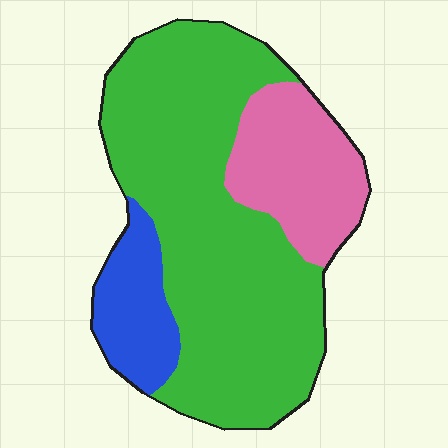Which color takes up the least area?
Blue, at roughly 15%.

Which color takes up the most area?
Green, at roughly 65%.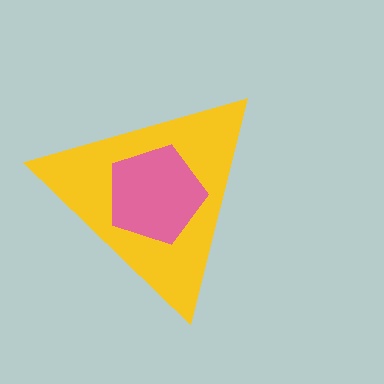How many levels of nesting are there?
2.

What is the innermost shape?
The pink pentagon.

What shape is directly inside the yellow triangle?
The pink pentagon.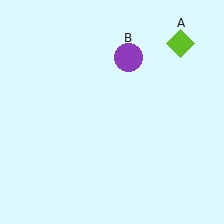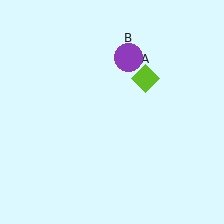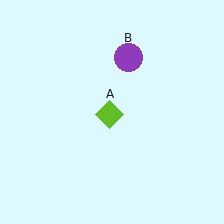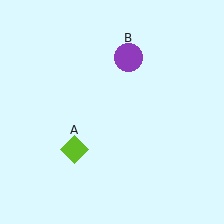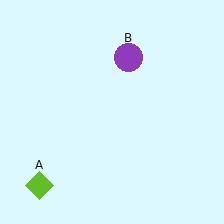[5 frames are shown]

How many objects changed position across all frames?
1 object changed position: lime diamond (object A).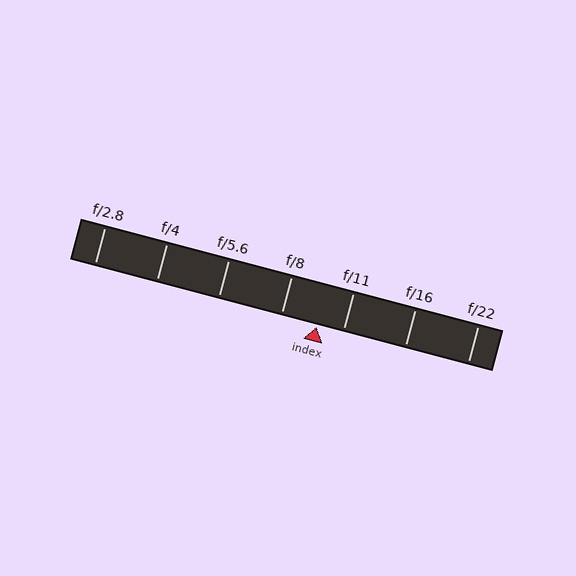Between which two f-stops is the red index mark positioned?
The index mark is between f/8 and f/11.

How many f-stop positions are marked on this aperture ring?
There are 7 f-stop positions marked.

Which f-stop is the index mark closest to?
The index mark is closest to f/11.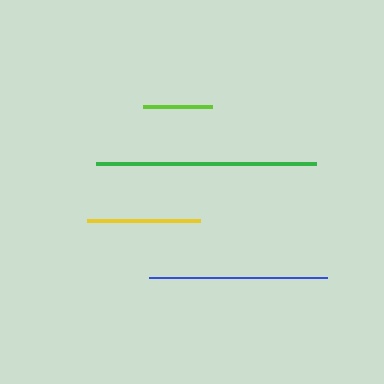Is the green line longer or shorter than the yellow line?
The green line is longer than the yellow line.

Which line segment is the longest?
The green line is the longest at approximately 220 pixels.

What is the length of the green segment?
The green segment is approximately 220 pixels long.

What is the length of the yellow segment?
The yellow segment is approximately 114 pixels long.